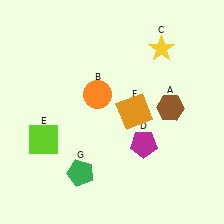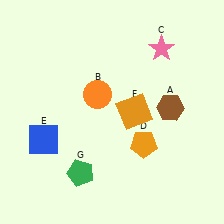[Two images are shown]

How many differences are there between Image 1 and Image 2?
There are 3 differences between the two images.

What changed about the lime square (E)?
In Image 1, E is lime. In Image 2, it changed to blue.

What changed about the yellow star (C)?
In Image 1, C is yellow. In Image 2, it changed to pink.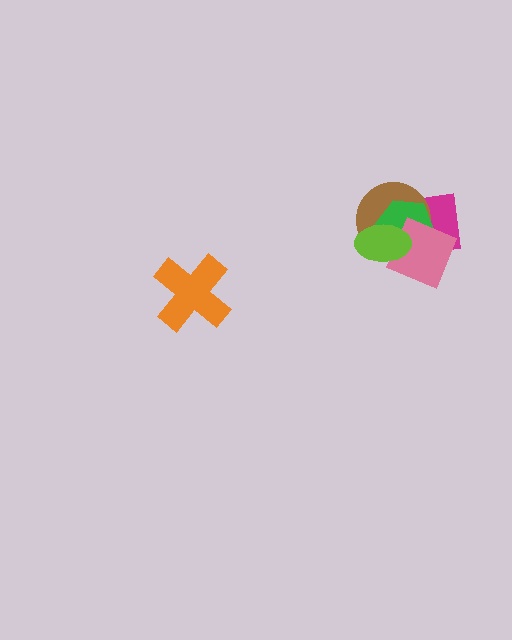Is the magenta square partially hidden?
Yes, it is partially covered by another shape.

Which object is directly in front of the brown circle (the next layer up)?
The green hexagon is directly in front of the brown circle.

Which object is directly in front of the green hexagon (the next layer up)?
The pink square is directly in front of the green hexagon.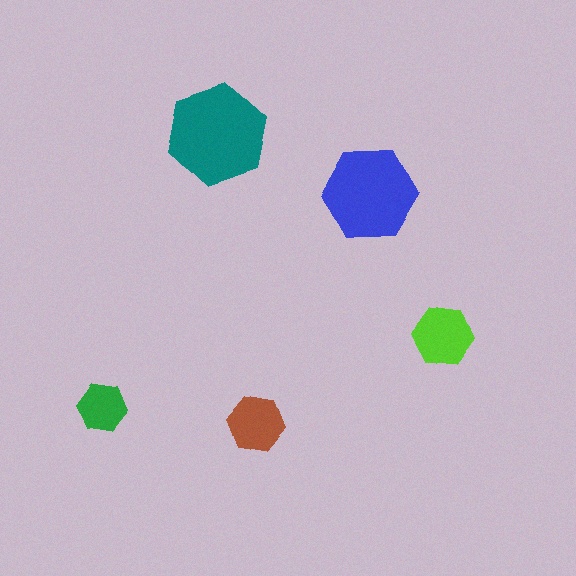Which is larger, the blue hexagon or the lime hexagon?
The blue one.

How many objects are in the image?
There are 5 objects in the image.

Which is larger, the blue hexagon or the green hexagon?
The blue one.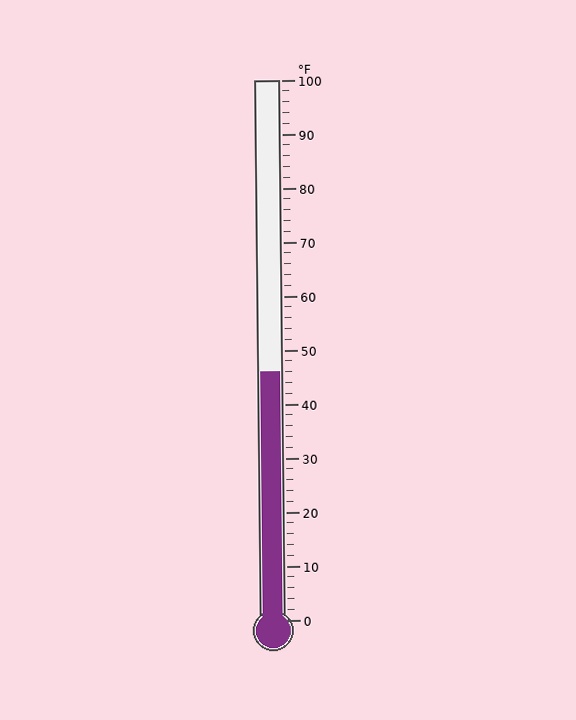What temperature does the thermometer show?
The thermometer shows approximately 46°F.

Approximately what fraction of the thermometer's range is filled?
The thermometer is filled to approximately 45% of its range.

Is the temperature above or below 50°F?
The temperature is below 50°F.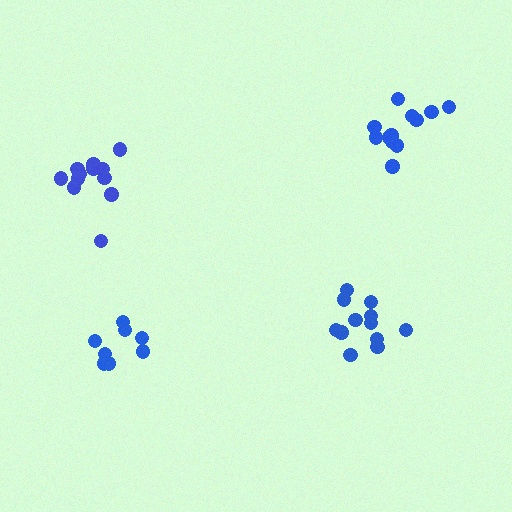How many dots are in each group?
Group 1: 12 dots, Group 2: 13 dots, Group 3: 8 dots, Group 4: 12 dots (45 total).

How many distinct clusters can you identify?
There are 4 distinct clusters.